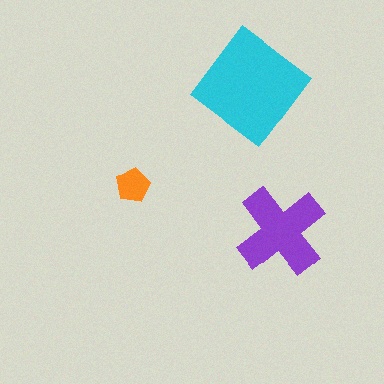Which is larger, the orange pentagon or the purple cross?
The purple cross.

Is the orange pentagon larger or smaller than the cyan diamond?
Smaller.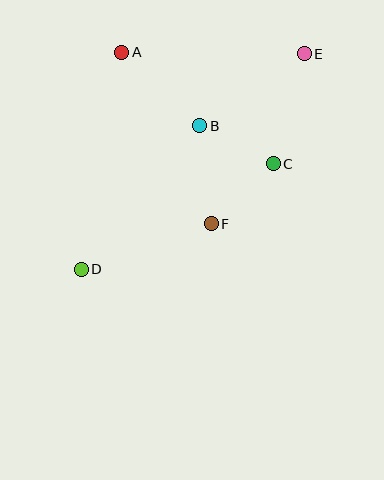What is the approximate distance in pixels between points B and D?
The distance between B and D is approximately 186 pixels.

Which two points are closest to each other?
Points B and C are closest to each other.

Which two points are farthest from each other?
Points D and E are farthest from each other.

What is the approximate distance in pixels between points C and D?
The distance between C and D is approximately 219 pixels.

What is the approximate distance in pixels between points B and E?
The distance between B and E is approximately 127 pixels.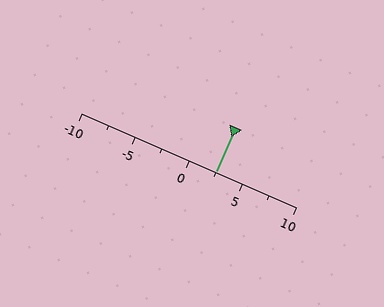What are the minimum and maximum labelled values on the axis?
The axis runs from -10 to 10.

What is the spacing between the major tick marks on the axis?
The major ticks are spaced 5 apart.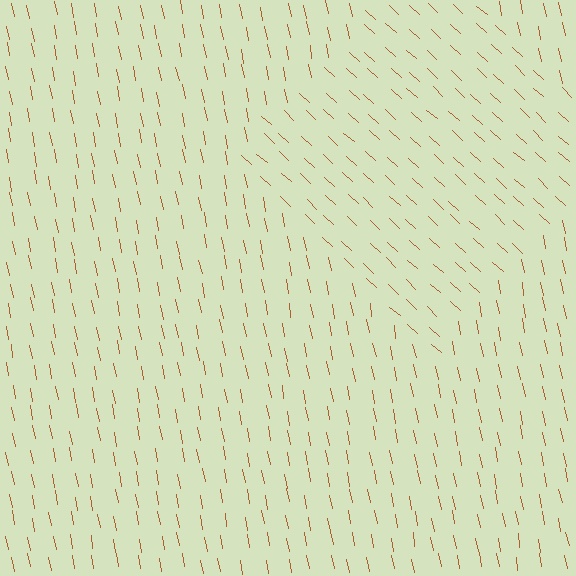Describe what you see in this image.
The image is filled with small brown line segments. A diamond region in the image has lines oriented differently from the surrounding lines, creating a visible texture boundary.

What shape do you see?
I see a diamond.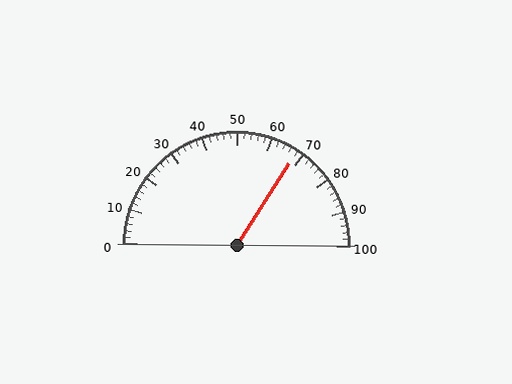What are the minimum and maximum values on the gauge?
The gauge ranges from 0 to 100.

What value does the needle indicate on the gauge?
The needle indicates approximately 68.